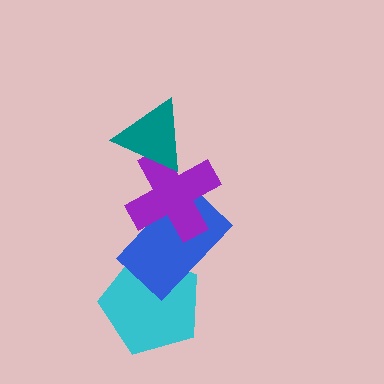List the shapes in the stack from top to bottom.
From top to bottom: the teal triangle, the purple cross, the blue rectangle, the cyan pentagon.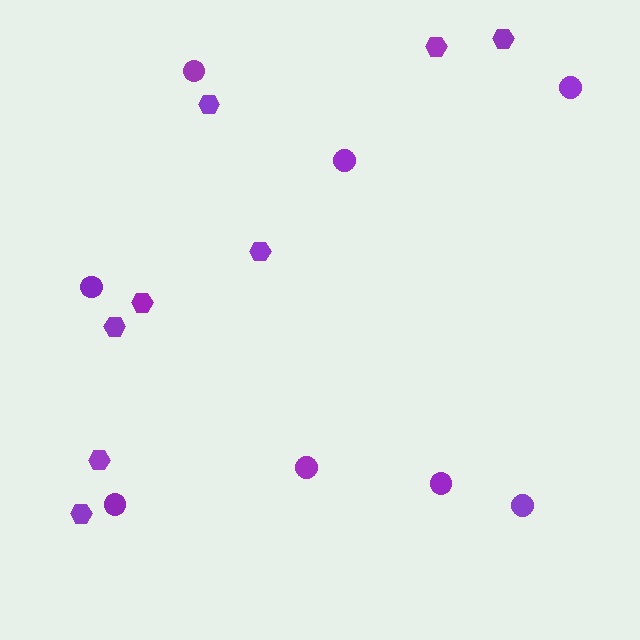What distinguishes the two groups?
There are 2 groups: one group of circles (8) and one group of hexagons (8).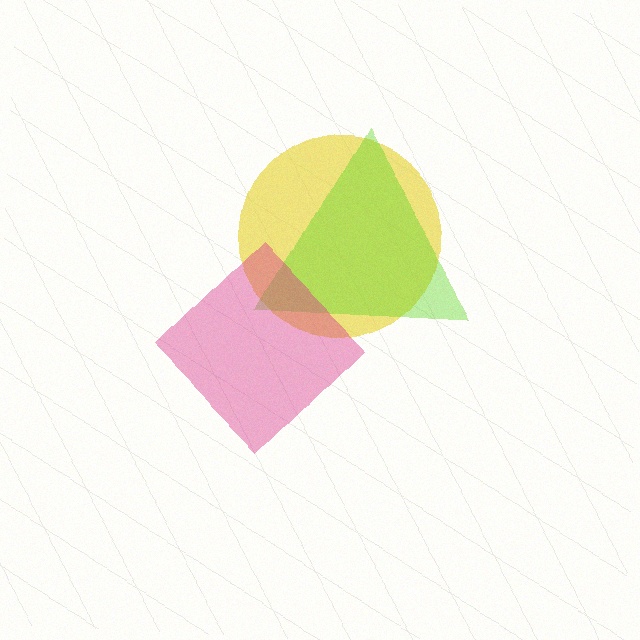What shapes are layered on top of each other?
The layered shapes are: a yellow circle, a lime triangle, a magenta diamond.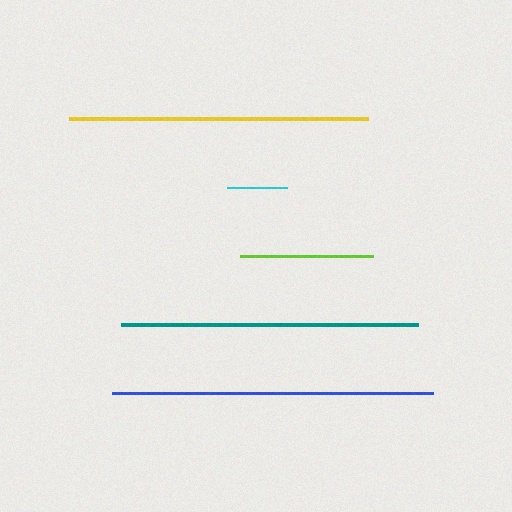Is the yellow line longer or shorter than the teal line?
The yellow line is longer than the teal line.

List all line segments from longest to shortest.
From longest to shortest: blue, yellow, teal, lime, cyan.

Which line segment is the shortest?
The cyan line is the shortest at approximately 60 pixels.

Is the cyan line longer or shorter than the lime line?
The lime line is longer than the cyan line.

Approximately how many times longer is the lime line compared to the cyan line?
The lime line is approximately 2.2 times the length of the cyan line.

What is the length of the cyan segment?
The cyan segment is approximately 60 pixels long.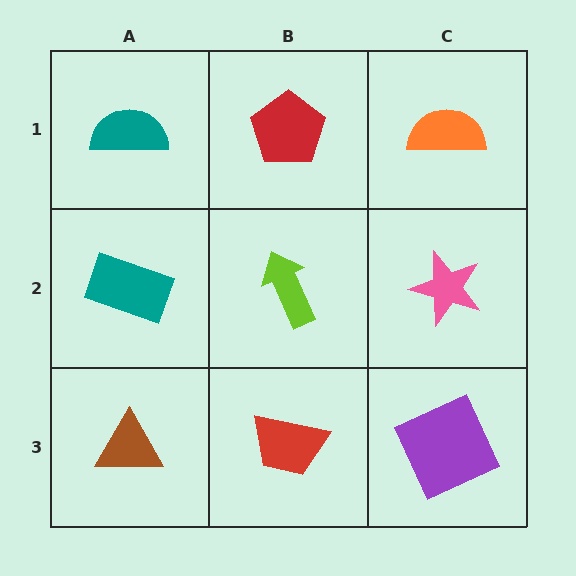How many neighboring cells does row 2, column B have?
4.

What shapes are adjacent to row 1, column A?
A teal rectangle (row 2, column A), a red pentagon (row 1, column B).